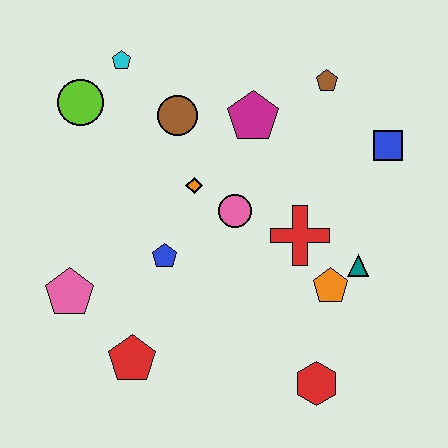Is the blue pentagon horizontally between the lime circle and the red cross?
Yes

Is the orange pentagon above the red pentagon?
Yes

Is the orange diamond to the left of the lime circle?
No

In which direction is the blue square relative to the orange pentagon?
The blue square is above the orange pentagon.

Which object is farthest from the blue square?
The pink pentagon is farthest from the blue square.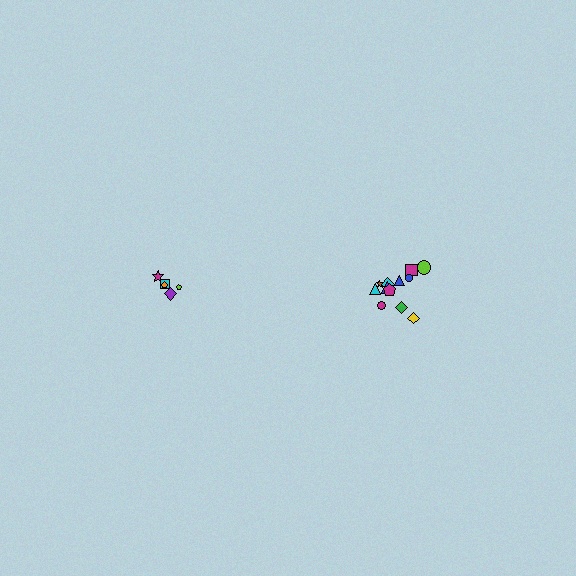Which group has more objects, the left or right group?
The right group.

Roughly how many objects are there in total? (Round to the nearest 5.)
Roughly 15 objects in total.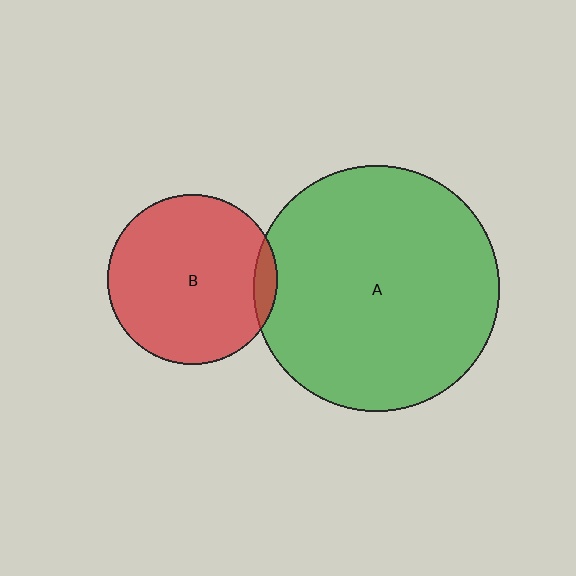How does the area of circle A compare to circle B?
Approximately 2.1 times.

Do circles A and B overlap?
Yes.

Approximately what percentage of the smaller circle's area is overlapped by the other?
Approximately 5%.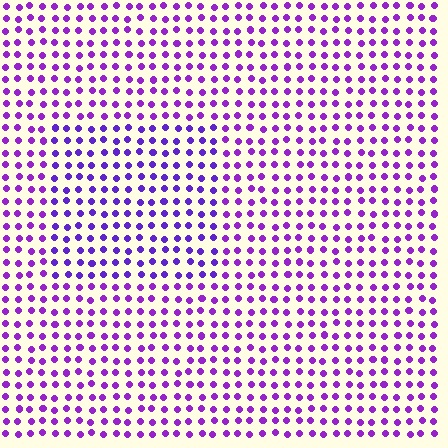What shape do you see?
I see a rectangle.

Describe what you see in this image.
The image is filled with small purple elements in a uniform arrangement. A rectangle-shaped region is visible where the elements are tinted to a slightly different hue, forming a subtle color boundary.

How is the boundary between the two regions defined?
The boundary is defined purely by a slight shift in hue (about 20 degrees). Spacing, size, and orientation are identical on both sides.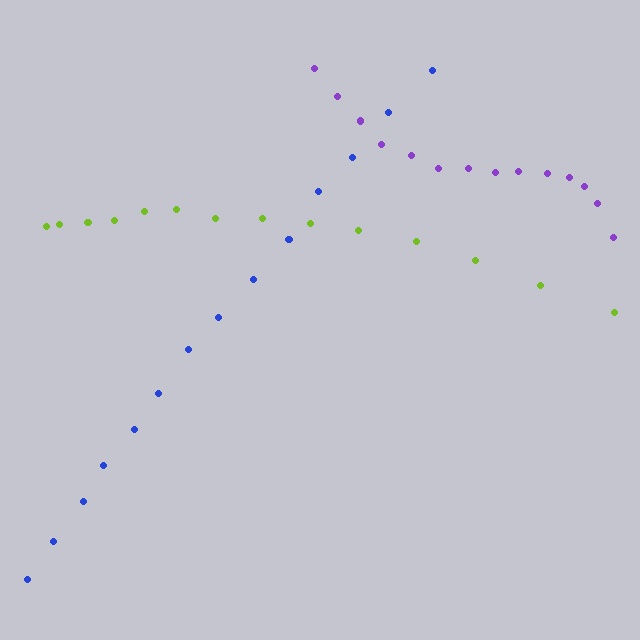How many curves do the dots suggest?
There are 3 distinct paths.